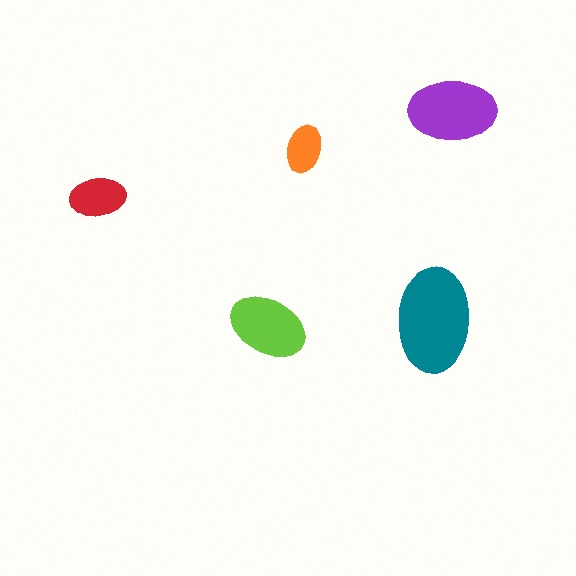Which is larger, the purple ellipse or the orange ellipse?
The purple one.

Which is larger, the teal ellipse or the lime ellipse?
The teal one.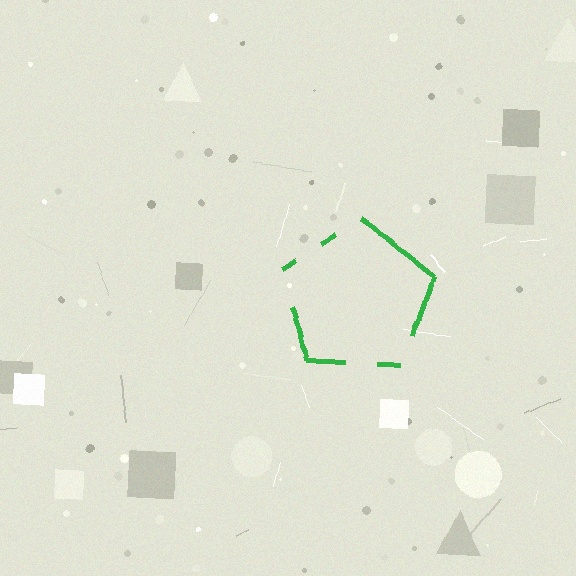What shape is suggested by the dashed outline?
The dashed outline suggests a pentagon.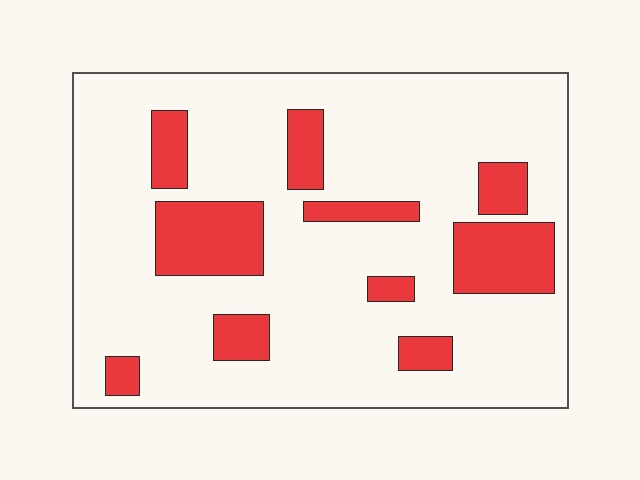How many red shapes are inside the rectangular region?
10.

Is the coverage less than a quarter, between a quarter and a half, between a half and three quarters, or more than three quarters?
Less than a quarter.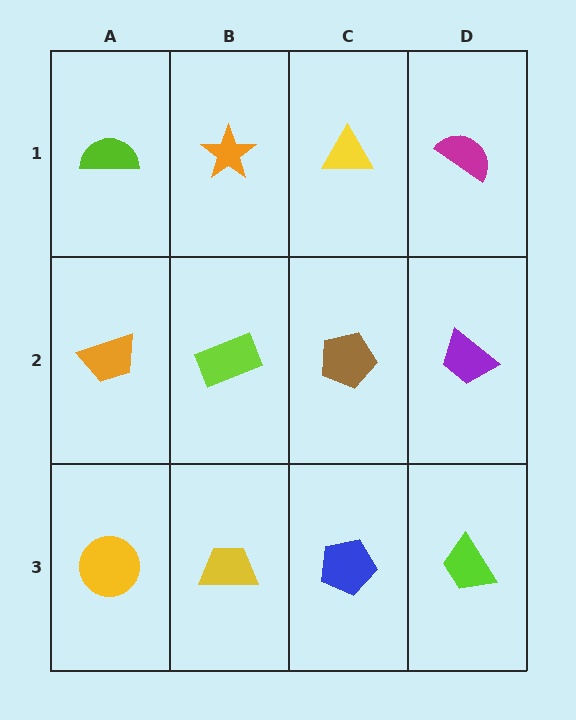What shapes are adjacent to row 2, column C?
A yellow triangle (row 1, column C), a blue pentagon (row 3, column C), a lime rectangle (row 2, column B), a purple trapezoid (row 2, column D).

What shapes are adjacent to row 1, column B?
A lime rectangle (row 2, column B), a lime semicircle (row 1, column A), a yellow triangle (row 1, column C).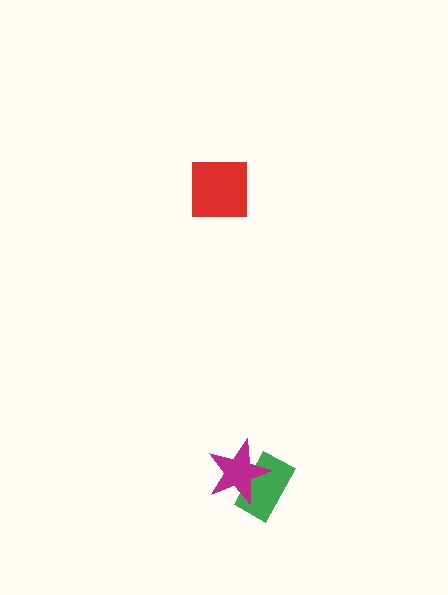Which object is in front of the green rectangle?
The magenta star is in front of the green rectangle.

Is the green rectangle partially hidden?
Yes, it is partially covered by another shape.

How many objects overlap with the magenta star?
1 object overlaps with the magenta star.